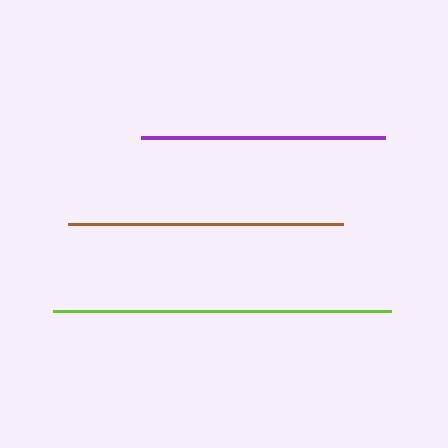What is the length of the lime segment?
The lime segment is approximately 338 pixels long.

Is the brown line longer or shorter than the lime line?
The lime line is longer than the brown line.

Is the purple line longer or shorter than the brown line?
The brown line is longer than the purple line.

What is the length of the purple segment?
The purple segment is approximately 244 pixels long.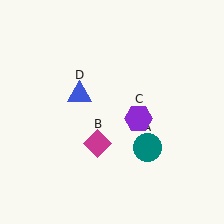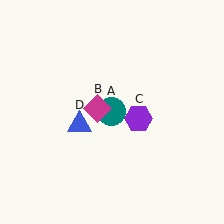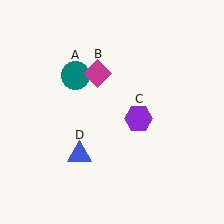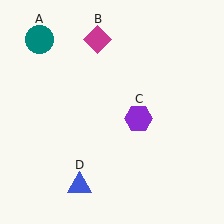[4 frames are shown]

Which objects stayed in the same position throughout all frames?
Purple hexagon (object C) remained stationary.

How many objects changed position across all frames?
3 objects changed position: teal circle (object A), magenta diamond (object B), blue triangle (object D).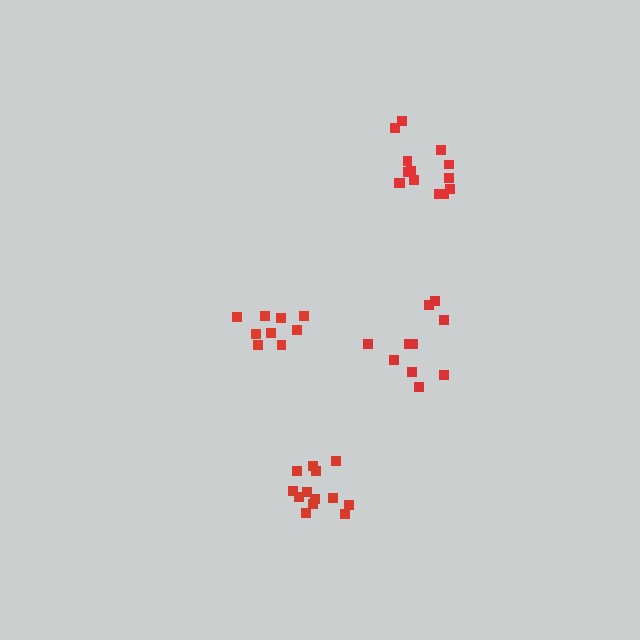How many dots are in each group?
Group 1: 9 dots, Group 2: 14 dots, Group 3: 13 dots, Group 4: 10 dots (46 total).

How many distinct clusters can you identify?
There are 4 distinct clusters.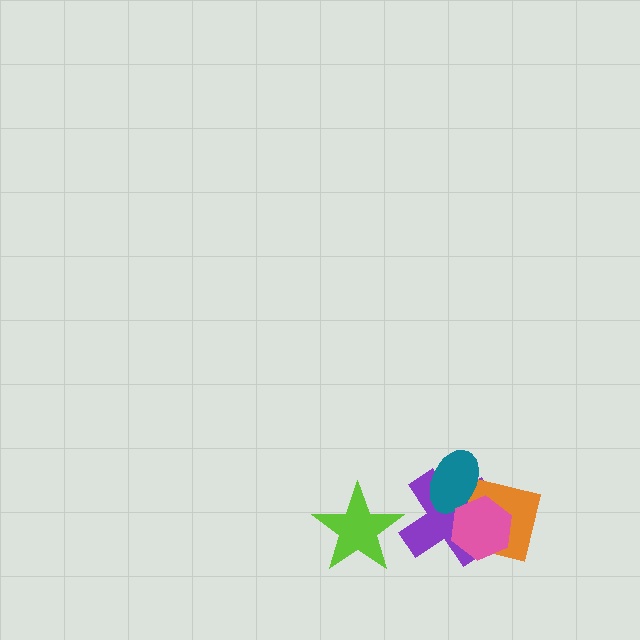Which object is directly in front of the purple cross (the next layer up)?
The orange square is directly in front of the purple cross.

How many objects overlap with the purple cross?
3 objects overlap with the purple cross.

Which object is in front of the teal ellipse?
The pink hexagon is in front of the teal ellipse.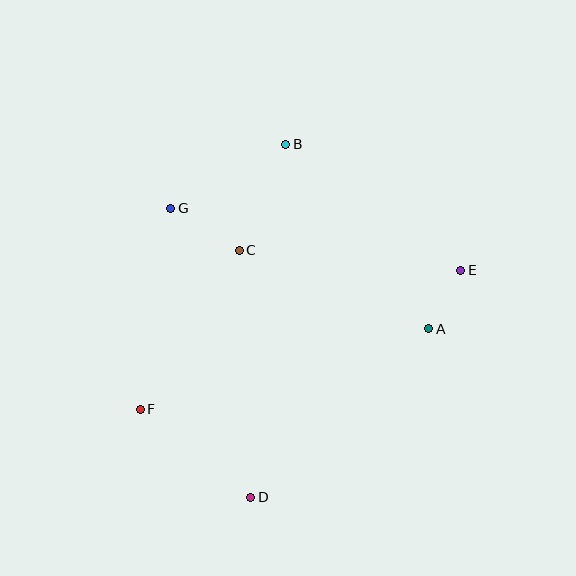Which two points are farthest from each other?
Points B and D are farthest from each other.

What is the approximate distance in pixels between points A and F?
The distance between A and F is approximately 299 pixels.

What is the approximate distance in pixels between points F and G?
The distance between F and G is approximately 203 pixels.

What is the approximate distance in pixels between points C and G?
The distance between C and G is approximately 80 pixels.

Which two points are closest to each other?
Points A and E are closest to each other.